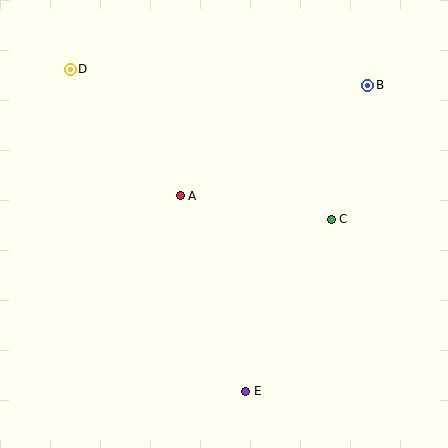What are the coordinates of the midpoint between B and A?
The midpoint between B and A is at (274, 140).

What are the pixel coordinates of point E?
Point E is at (246, 391).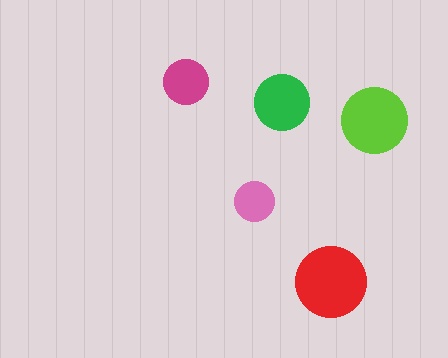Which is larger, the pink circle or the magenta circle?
The magenta one.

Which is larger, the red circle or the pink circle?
The red one.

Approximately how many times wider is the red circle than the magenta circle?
About 1.5 times wider.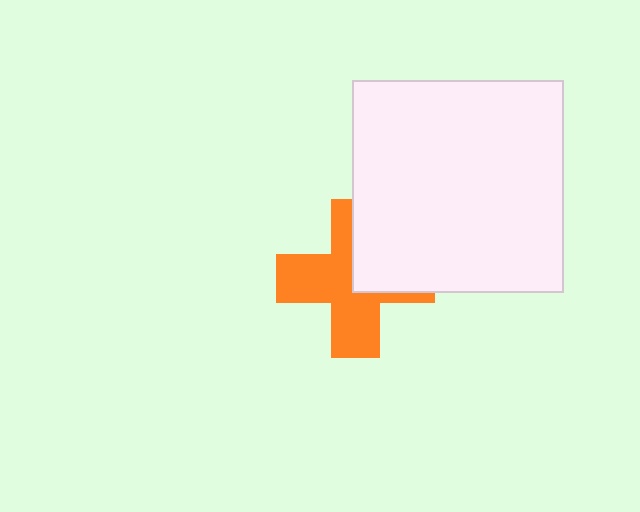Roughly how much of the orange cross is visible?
About half of it is visible (roughly 63%).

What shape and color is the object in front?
The object in front is a white square.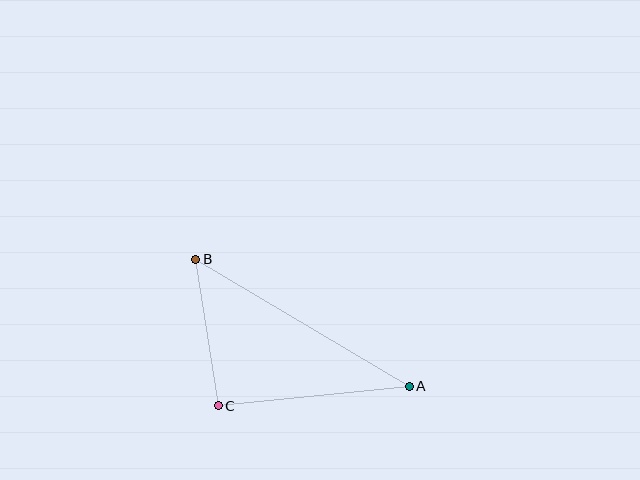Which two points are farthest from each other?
Points A and B are farthest from each other.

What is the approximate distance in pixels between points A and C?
The distance between A and C is approximately 192 pixels.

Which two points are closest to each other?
Points B and C are closest to each other.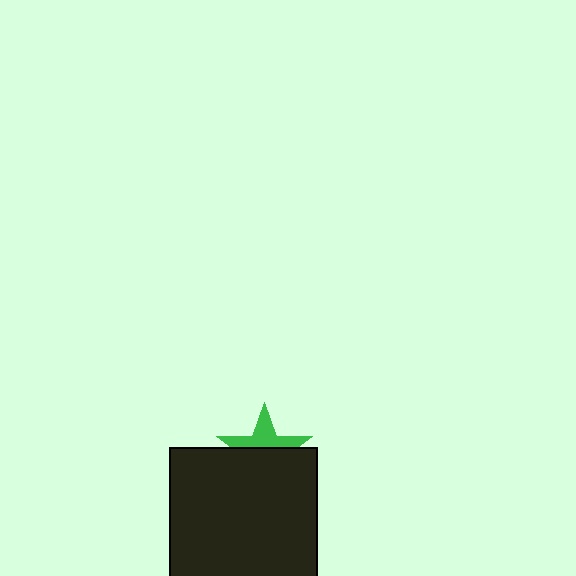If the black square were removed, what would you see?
You would see the complete green star.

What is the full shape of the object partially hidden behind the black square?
The partially hidden object is a green star.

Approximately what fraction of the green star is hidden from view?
Roughly 54% of the green star is hidden behind the black square.